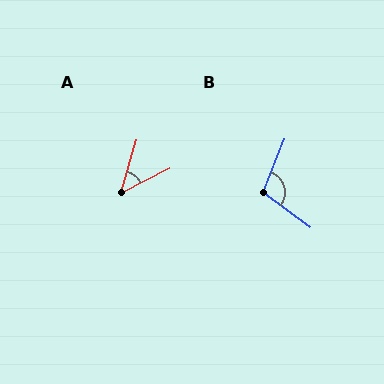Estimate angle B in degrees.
Approximately 105 degrees.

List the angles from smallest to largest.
A (46°), B (105°).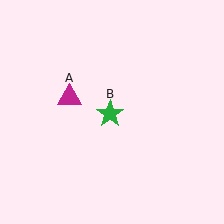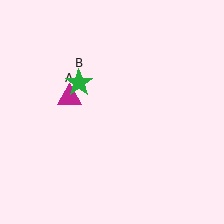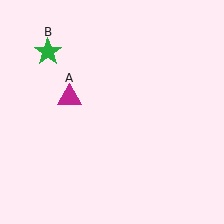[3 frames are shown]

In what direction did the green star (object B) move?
The green star (object B) moved up and to the left.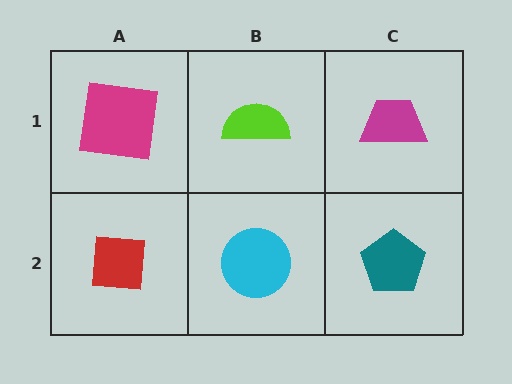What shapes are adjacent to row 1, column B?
A cyan circle (row 2, column B), a magenta square (row 1, column A), a magenta trapezoid (row 1, column C).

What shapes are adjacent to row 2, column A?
A magenta square (row 1, column A), a cyan circle (row 2, column B).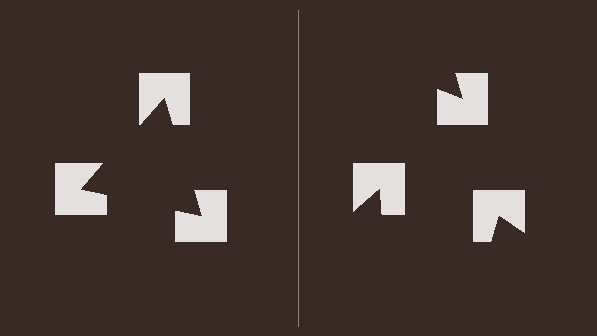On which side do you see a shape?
An illusory triangle appears on the left side. On the right side the wedge cuts are rotated, so no coherent shape forms.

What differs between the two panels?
The notched squares are positioned identically on both sides; only the wedge orientations differ. On the left they align to a triangle; on the right they are misaligned.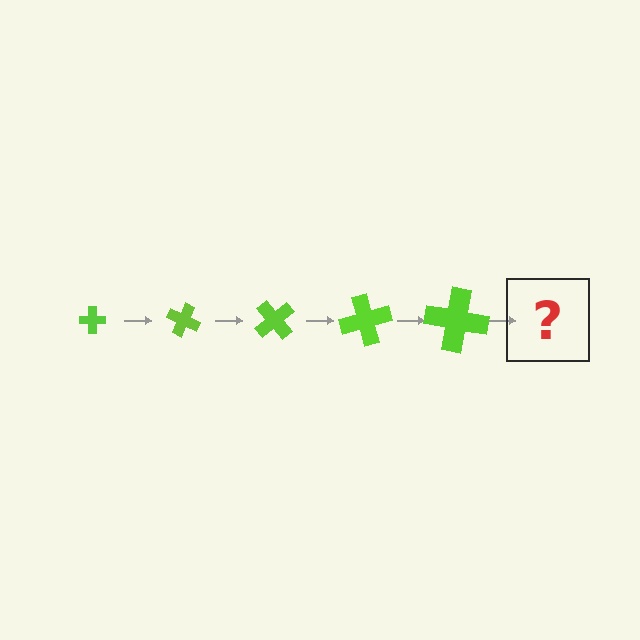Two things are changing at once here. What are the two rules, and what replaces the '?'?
The two rules are that the cross grows larger each step and it rotates 25 degrees each step. The '?' should be a cross, larger than the previous one and rotated 125 degrees from the start.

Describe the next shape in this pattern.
It should be a cross, larger than the previous one and rotated 125 degrees from the start.